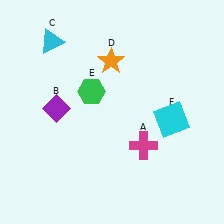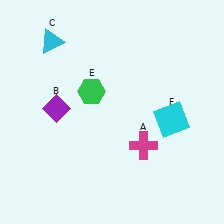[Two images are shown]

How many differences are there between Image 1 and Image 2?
There is 1 difference between the two images.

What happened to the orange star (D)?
The orange star (D) was removed in Image 2. It was in the top-left area of Image 1.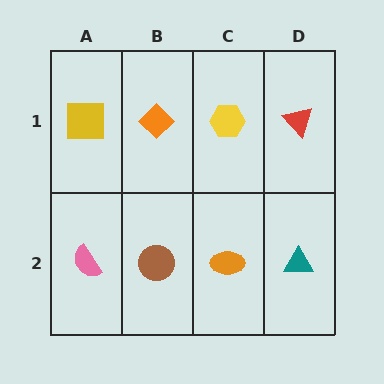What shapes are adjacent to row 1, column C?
An orange ellipse (row 2, column C), an orange diamond (row 1, column B), a red triangle (row 1, column D).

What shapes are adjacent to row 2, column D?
A red triangle (row 1, column D), an orange ellipse (row 2, column C).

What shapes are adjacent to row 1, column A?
A pink semicircle (row 2, column A), an orange diamond (row 1, column B).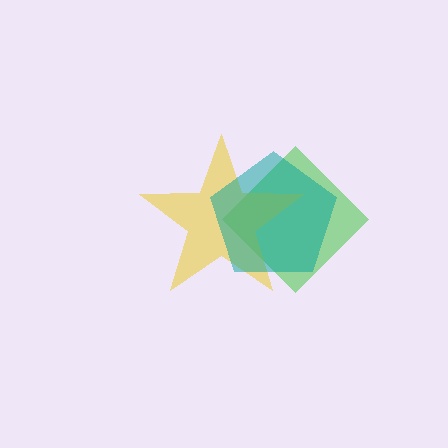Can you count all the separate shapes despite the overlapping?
Yes, there are 3 separate shapes.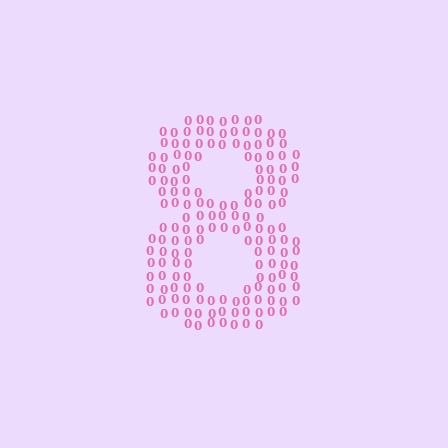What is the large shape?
The large shape is the digit 8.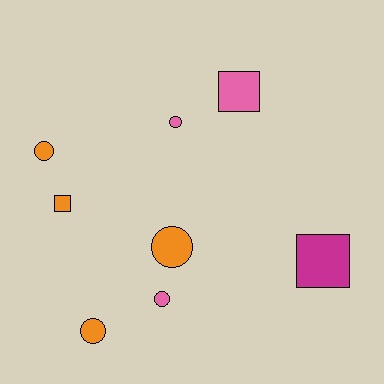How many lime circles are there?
There are no lime circles.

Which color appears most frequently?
Orange, with 4 objects.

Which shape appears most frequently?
Circle, with 5 objects.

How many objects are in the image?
There are 8 objects.